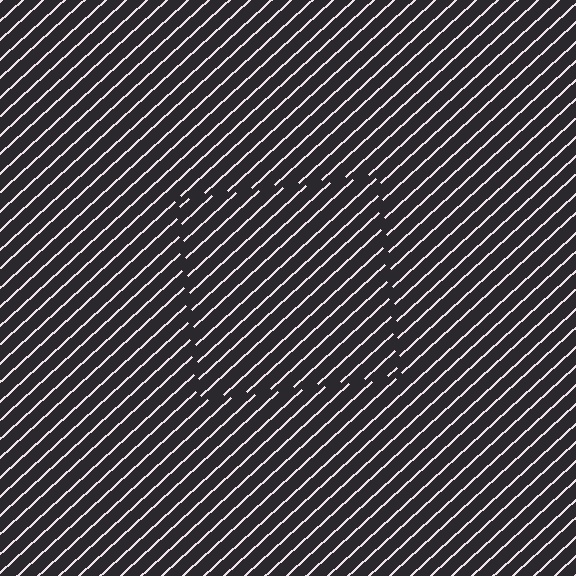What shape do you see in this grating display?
An illusory square. The interior of the shape contains the same grating, shifted by half a period — the contour is defined by the phase discontinuity where line-ends from the inner and outer gratings abut.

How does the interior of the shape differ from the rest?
The interior of the shape contains the same grating, shifted by half a period — the contour is defined by the phase discontinuity where line-ends from the inner and outer gratings abut.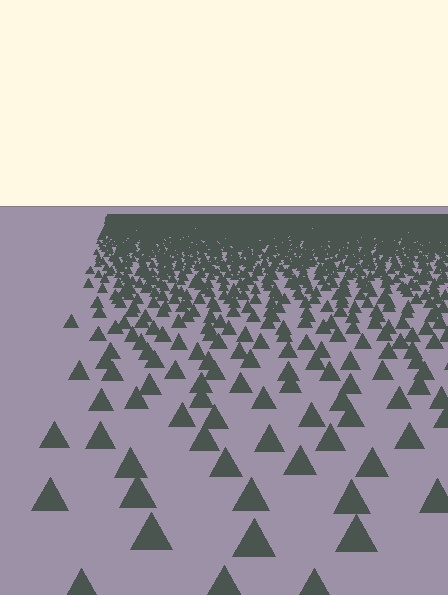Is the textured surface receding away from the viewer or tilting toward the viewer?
The surface is receding away from the viewer. Texture elements get smaller and denser toward the top.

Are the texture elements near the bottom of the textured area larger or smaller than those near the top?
Larger. Near the bottom, elements are closer to the viewer and appear at a bigger on-screen size.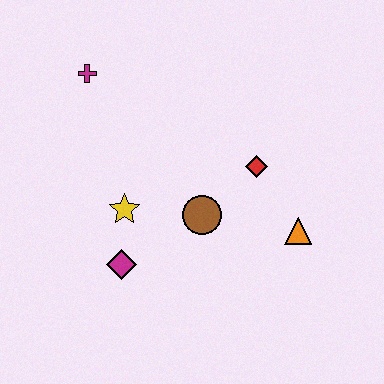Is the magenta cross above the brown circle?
Yes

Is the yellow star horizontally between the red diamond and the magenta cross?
Yes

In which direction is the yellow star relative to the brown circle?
The yellow star is to the left of the brown circle.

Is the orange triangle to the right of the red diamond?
Yes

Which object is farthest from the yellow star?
The orange triangle is farthest from the yellow star.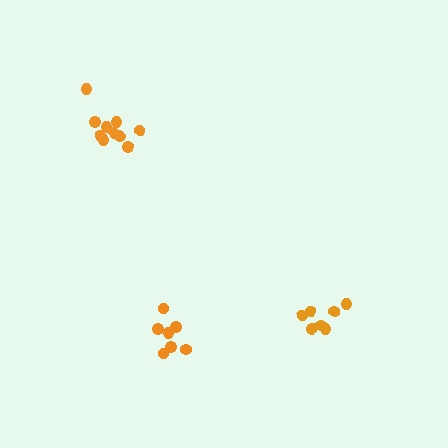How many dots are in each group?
Group 1: 10 dots, Group 2: 7 dots, Group 3: 7 dots (24 total).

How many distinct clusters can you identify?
There are 3 distinct clusters.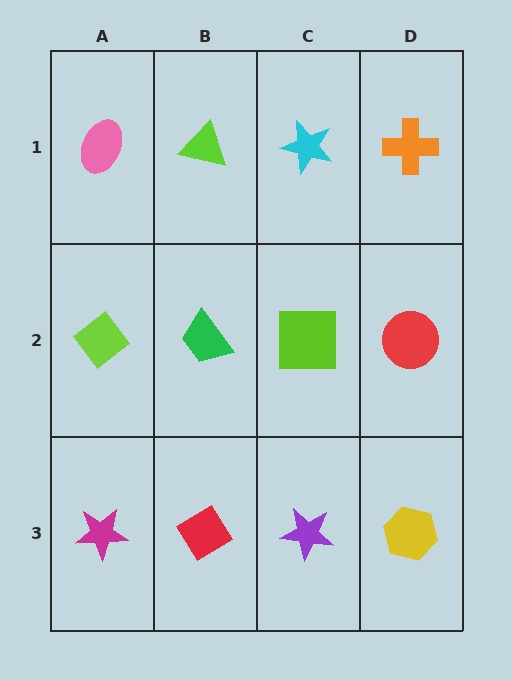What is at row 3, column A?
A magenta star.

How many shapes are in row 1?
4 shapes.